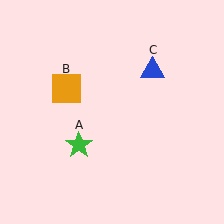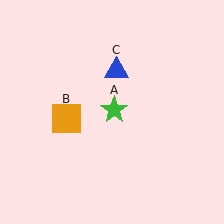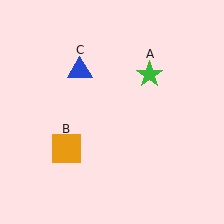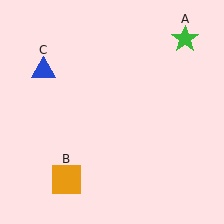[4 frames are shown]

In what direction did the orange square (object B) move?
The orange square (object B) moved down.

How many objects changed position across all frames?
3 objects changed position: green star (object A), orange square (object B), blue triangle (object C).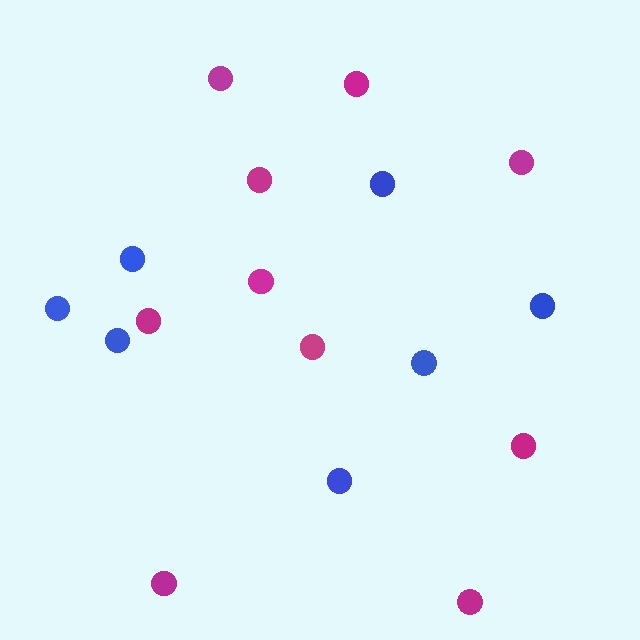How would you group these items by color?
There are 2 groups: one group of blue circles (7) and one group of magenta circles (10).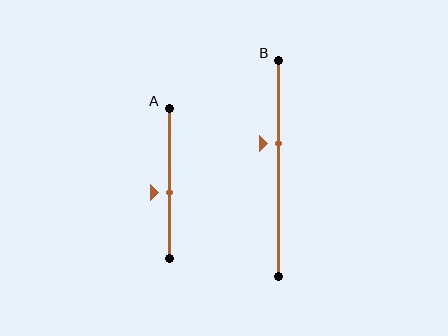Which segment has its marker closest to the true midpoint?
Segment A has its marker closest to the true midpoint.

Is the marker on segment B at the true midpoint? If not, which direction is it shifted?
No, the marker on segment B is shifted upward by about 11% of the segment length.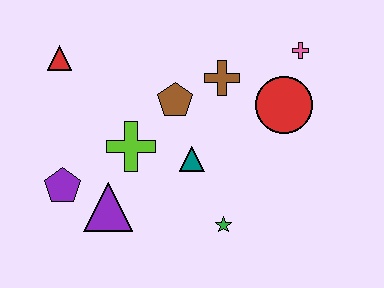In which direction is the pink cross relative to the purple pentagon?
The pink cross is to the right of the purple pentagon.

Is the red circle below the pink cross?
Yes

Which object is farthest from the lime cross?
The pink cross is farthest from the lime cross.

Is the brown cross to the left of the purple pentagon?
No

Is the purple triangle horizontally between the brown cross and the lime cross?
No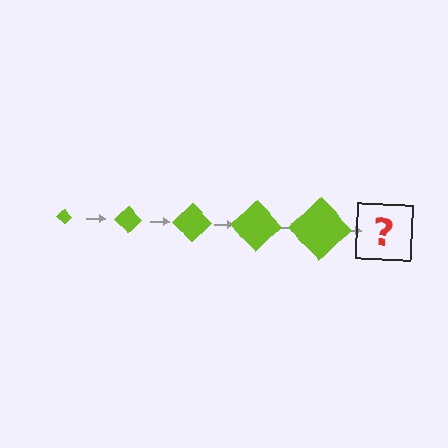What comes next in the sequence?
The next element should be a lime diamond, larger than the previous one.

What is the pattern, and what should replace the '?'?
The pattern is that the diamond gets progressively larger each step. The '?' should be a lime diamond, larger than the previous one.